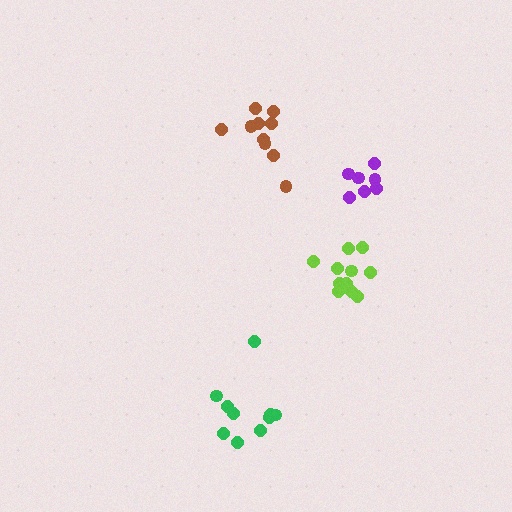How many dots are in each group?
Group 1: 11 dots, Group 2: 7 dots, Group 3: 10 dots, Group 4: 10 dots (38 total).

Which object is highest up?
The brown cluster is topmost.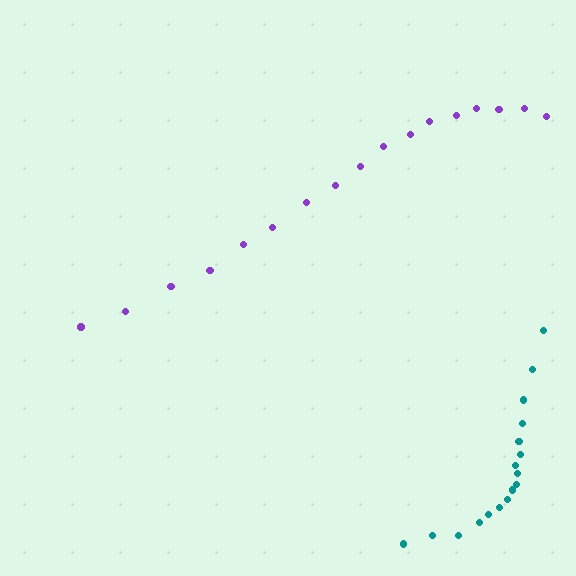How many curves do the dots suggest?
There are 2 distinct paths.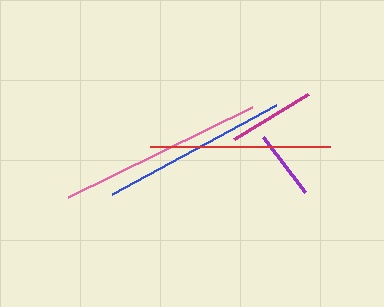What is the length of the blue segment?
The blue segment is approximately 186 pixels long.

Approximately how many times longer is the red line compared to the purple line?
The red line is approximately 2.6 times the length of the purple line.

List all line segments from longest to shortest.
From longest to shortest: pink, blue, red, magenta, purple.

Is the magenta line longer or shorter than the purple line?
The magenta line is longer than the purple line.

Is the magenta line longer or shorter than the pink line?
The pink line is longer than the magenta line.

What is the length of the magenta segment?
The magenta segment is approximately 86 pixels long.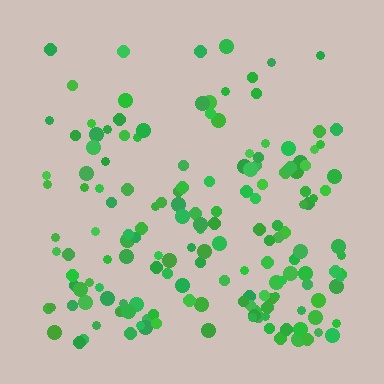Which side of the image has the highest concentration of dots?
The bottom.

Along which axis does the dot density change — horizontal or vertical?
Vertical.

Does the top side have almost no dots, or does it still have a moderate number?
Still a moderate number, just noticeably fewer than the bottom.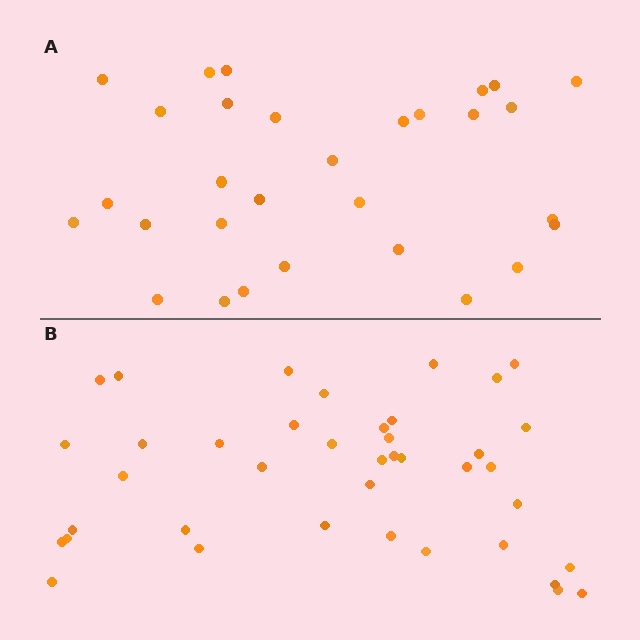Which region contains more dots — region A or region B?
Region B (the bottom region) has more dots.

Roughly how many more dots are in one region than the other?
Region B has roughly 10 or so more dots than region A.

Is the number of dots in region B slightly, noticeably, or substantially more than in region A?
Region B has noticeably more, but not dramatically so. The ratio is roughly 1.3 to 1.